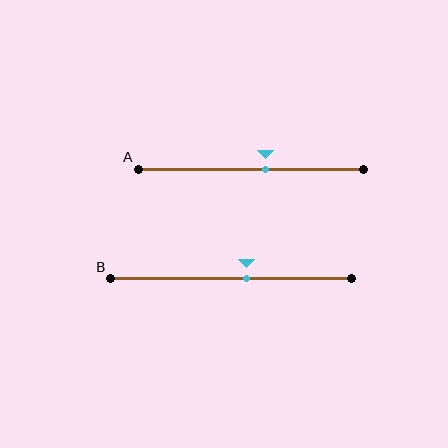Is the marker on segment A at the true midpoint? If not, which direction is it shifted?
No, the marker on segment A is shifted to the right by about 6% of the segment length.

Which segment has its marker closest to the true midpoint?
Segment B has its marker closest to the true midpoint.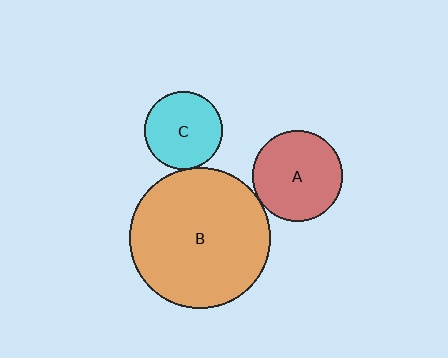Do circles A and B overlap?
Yes.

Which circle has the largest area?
Circle B (orange).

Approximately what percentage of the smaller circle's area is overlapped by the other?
Approximately 5%.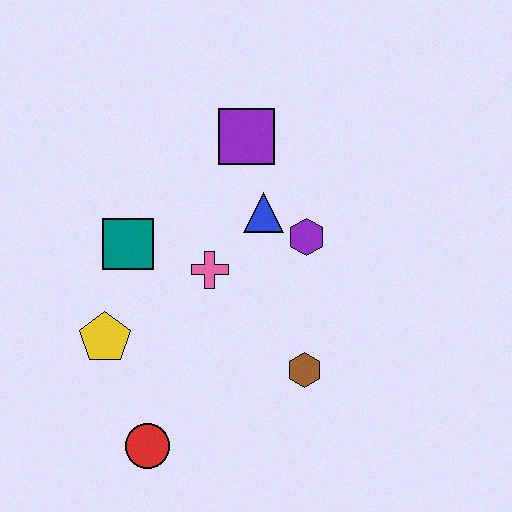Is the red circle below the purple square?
Yes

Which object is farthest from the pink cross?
The red circle is farthest from the pink cross.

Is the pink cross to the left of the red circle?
No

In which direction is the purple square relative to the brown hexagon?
The purple square is above the brown hexagon.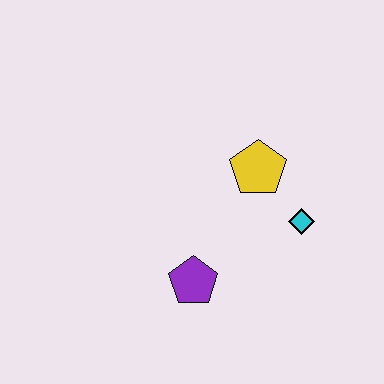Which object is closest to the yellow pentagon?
The cyan diamond is closest to the yellow pentagon.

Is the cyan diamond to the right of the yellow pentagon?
Yes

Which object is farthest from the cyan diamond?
The purple pentagon is farthest from the cyan diamond.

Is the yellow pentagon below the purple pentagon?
No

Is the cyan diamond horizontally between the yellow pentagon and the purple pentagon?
No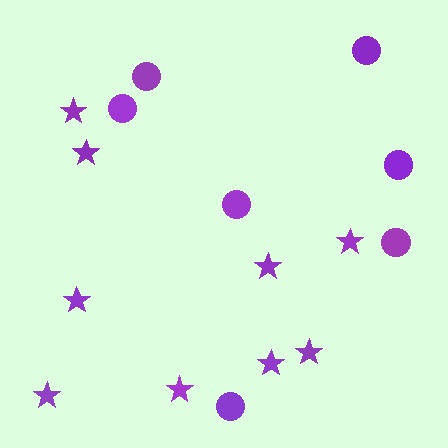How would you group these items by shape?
There are 2 groups: one group of circles (7) and one group of stars (9).